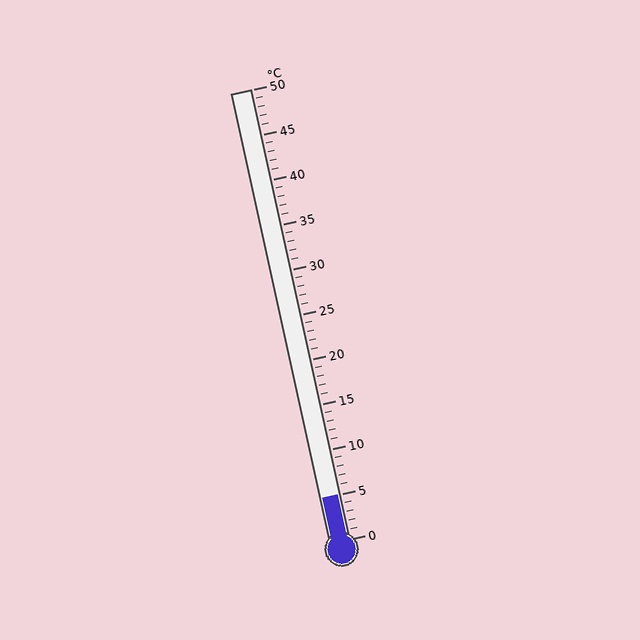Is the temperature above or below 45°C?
The temperature is below 45°C.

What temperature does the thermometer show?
The thermometer shows approximately 5°C.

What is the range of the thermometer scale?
The thermometer scale ranges from 0°C to 50°C.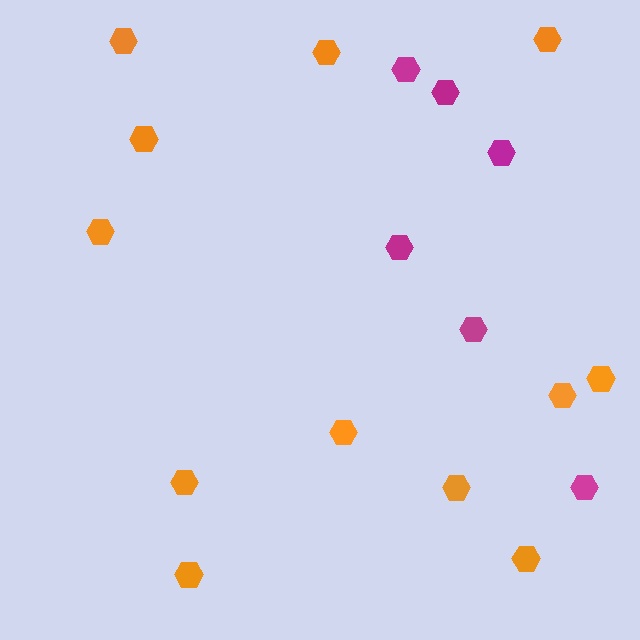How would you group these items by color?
There are 2 groups: one group of magenta hexagons (6) and one group of orange hexagons (12).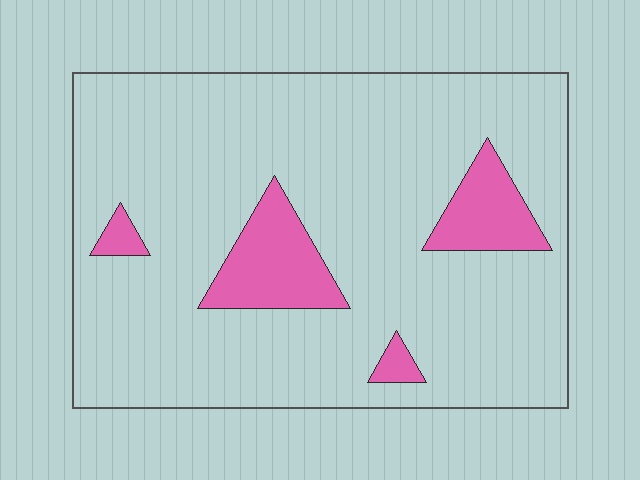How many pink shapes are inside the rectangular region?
4.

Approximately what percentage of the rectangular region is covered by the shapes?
Approximately 15%.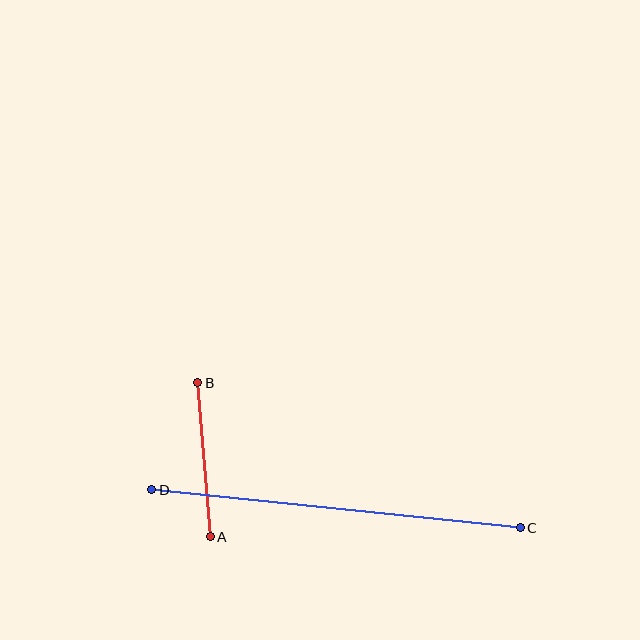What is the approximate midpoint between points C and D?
The midpoint is at approximately (336, 509) pixels.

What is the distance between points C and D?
The distance is approximately 371 pixels.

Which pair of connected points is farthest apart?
Points C and D are farthest apart.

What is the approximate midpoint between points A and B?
The midpoint is at approximately (204, 460) pixels.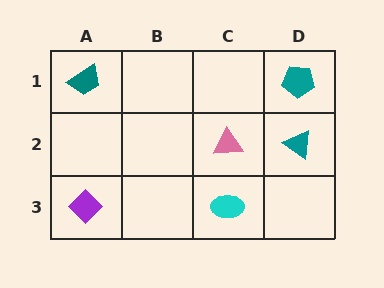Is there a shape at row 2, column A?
No, that cell is empty.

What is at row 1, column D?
A teal pentagon.